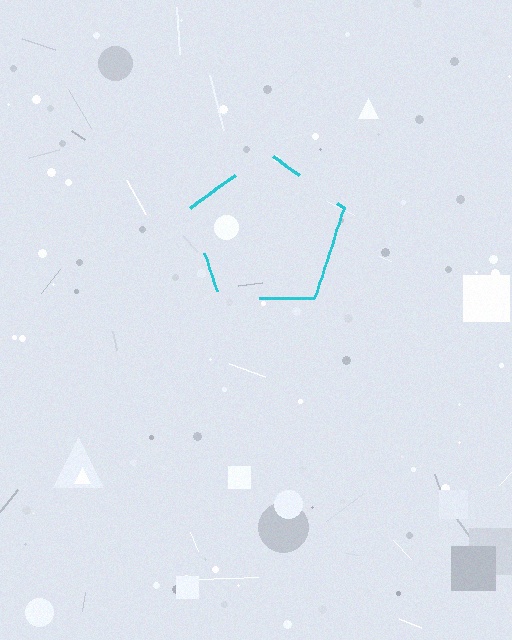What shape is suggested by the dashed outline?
The dashed outline suggests a pentagon.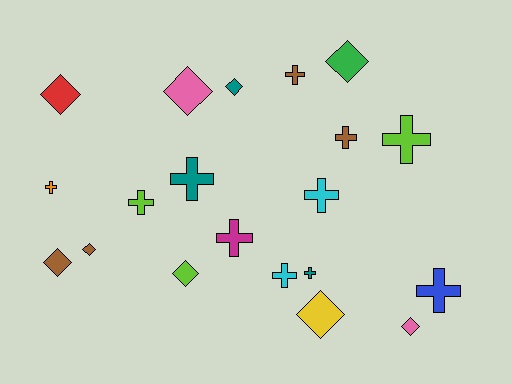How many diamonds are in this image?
There are 9 diamonds.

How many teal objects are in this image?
There are 3 teal objects.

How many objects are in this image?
There are 20 objects.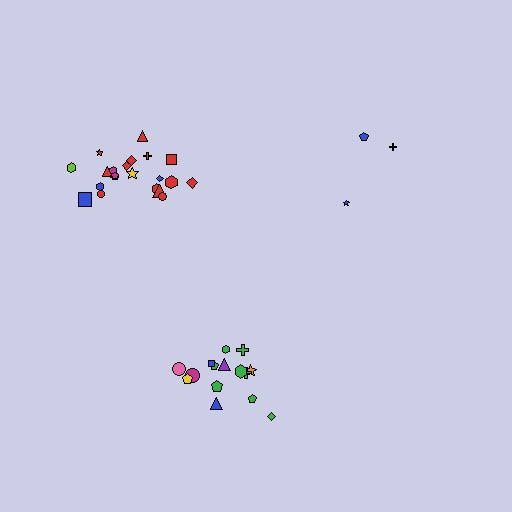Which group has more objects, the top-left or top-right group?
The top-left group.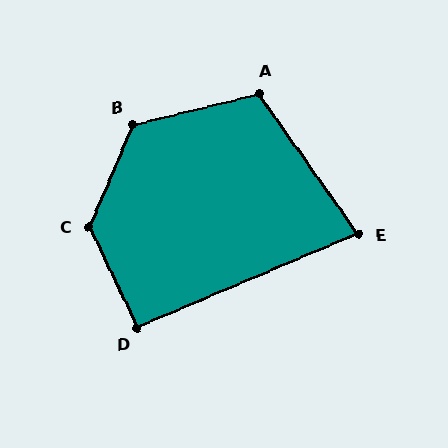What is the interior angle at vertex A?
Approximately 111 degrees (obtuse).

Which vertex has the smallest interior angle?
E, at approximately 78 degrees.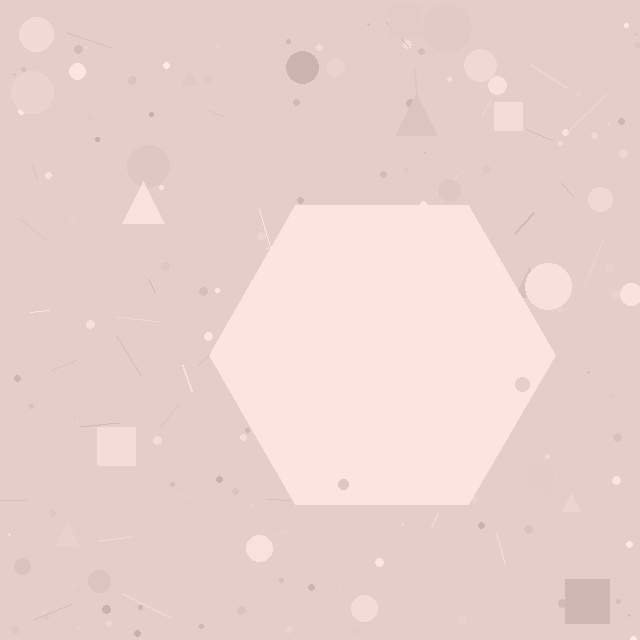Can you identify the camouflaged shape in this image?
The camouflaged shape is a hexagon.